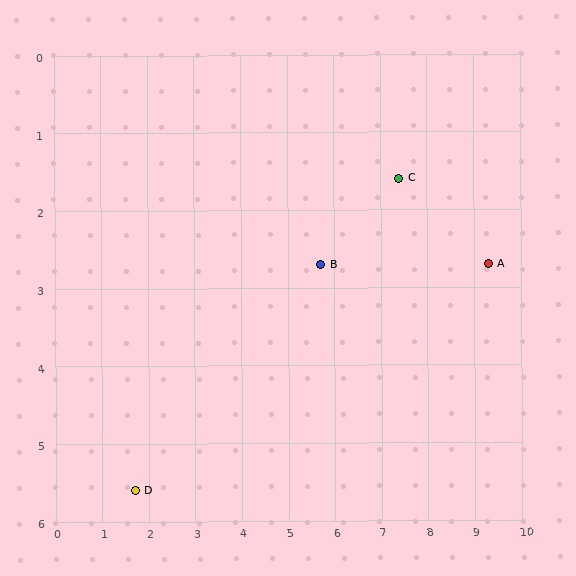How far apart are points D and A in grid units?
Points D and A are about 8.1 grid units apart.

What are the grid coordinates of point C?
Point C is at approximately (7.4, 1.6).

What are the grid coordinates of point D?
Point D is at approximately (1.7, 5.6).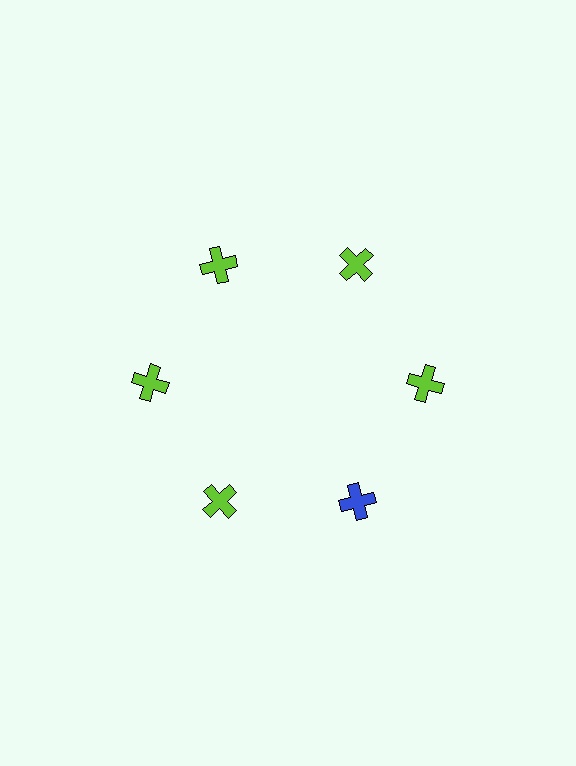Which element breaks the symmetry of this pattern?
The blue cross at roughly the 5 o'clock position breaks the symmetry. All other shapes are lime crosses.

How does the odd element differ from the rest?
It has a different color: blue instead of lime.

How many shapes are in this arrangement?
There are 6 shapes arranged in a ring pattern.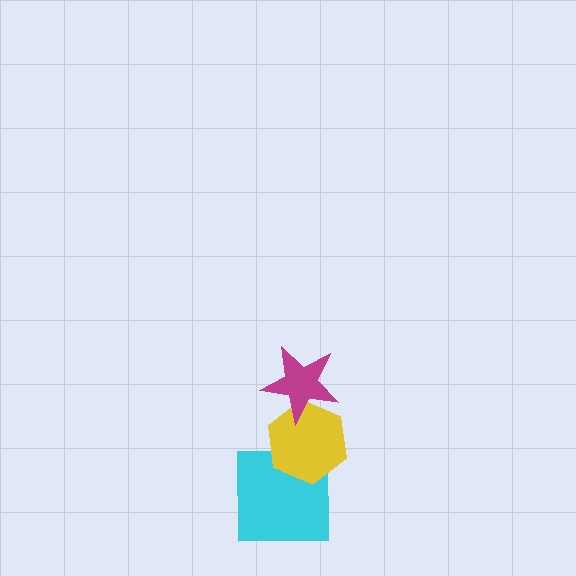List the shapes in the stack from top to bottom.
From top to bottom: the magenta star, the yellow hexagon, the cyan square.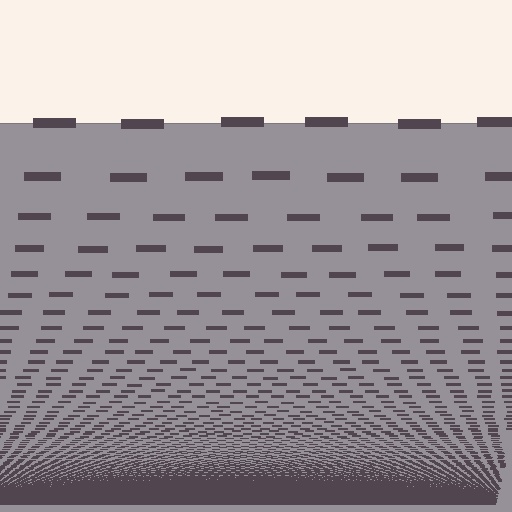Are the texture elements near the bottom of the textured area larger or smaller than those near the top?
Smaller. The gradient is inverted — elements near the bottom are smaller and denser.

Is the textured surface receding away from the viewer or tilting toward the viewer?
The surface appears to tilt toward the viewer. Texture elements get larger and sparser toward the top.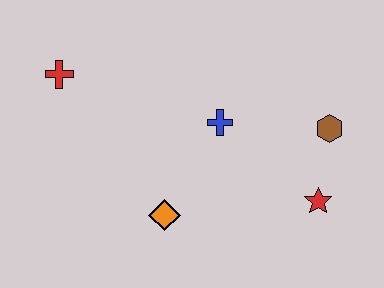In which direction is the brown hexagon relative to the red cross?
The brown hexagon is to the right of the red cross.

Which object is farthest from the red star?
The red cross is farthest from the red star.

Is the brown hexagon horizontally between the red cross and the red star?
No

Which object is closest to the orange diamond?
The blue cross is closest to the orange diamond.